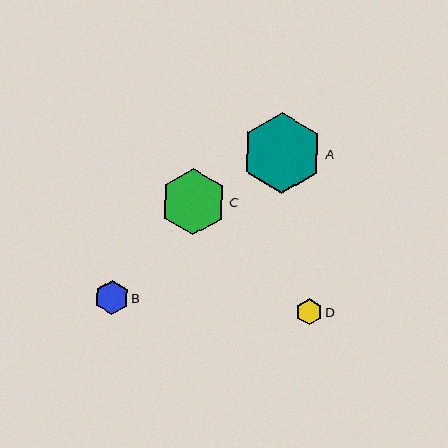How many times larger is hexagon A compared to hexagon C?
Hexagon A is approximately 1.2 times the size of hexagon C.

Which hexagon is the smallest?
Hexagon D is the smallest with a size of approximately 26 pixels.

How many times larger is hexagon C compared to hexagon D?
Hexagon C is approximately 2.6 times the size of hexagon D.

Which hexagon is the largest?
Hexagon A is the largest with a size of approximately 81 pixels.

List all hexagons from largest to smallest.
From largest to smallest: A, C, B, D.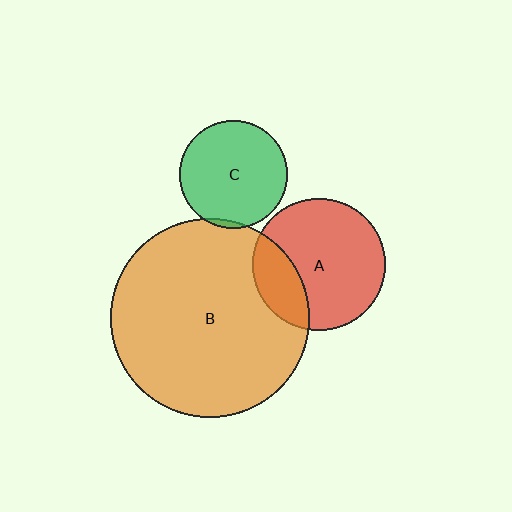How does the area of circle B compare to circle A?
Approximately 2.3 times.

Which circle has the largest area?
Circle B (orange).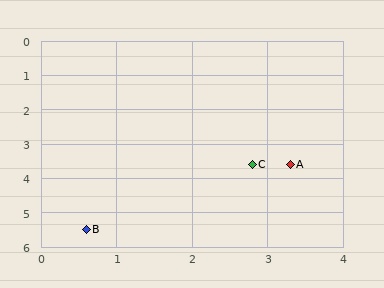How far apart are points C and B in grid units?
Points C and B are about 2.9 grid units apart.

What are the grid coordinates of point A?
Point A is at approximately (3.3, 3.6).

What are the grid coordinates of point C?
Point C is at approximately (2.8, 3.6).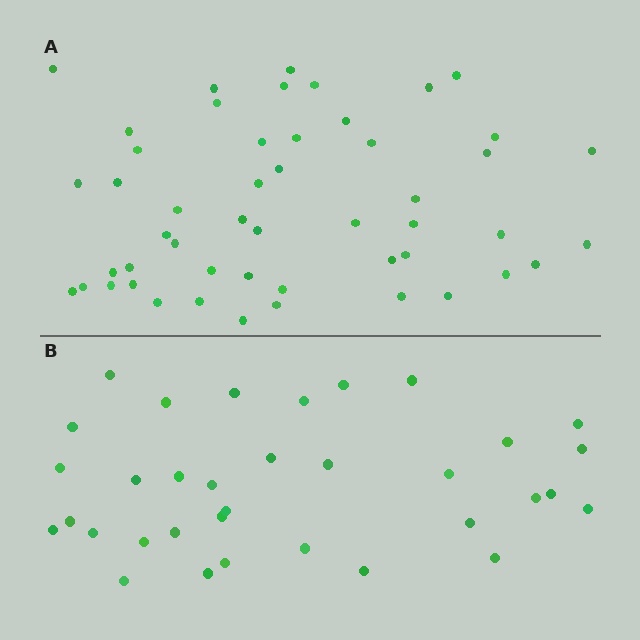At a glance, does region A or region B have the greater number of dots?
Region A (the top region) has more dots.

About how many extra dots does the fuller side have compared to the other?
Region A has approximately 15 more dots than region B.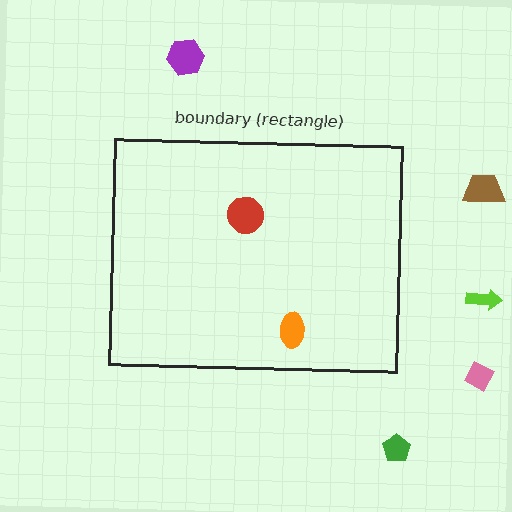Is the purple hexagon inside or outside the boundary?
Outside.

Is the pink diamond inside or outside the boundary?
Outside.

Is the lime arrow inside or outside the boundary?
Outside.